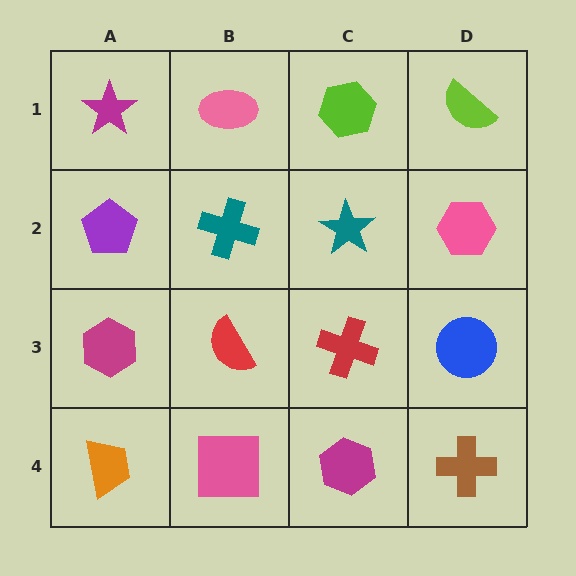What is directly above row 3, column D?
A pink hexagon.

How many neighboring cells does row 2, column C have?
4.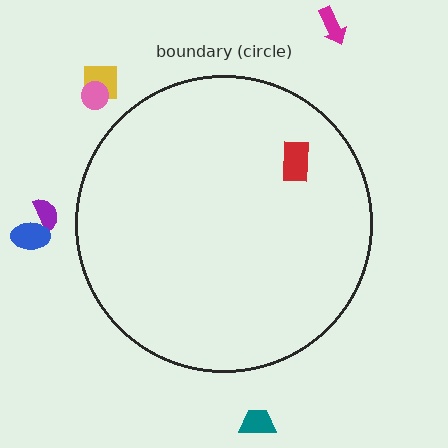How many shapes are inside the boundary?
1 inside, 6 outside.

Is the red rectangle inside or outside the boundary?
Inside.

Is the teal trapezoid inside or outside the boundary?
Outside.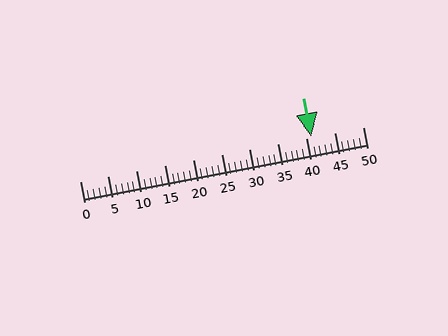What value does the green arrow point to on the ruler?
The green arrow points to approximately 41.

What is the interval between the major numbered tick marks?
The major tick marks are spaced 5 units apart.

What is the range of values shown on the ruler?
The ruler shows values from 0 to 50.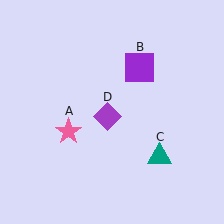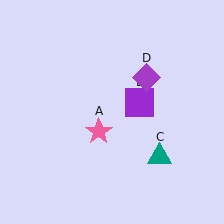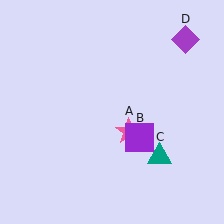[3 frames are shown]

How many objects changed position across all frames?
3 objects changed position: pink star (object A), purple square (object B), purple diamond (object D).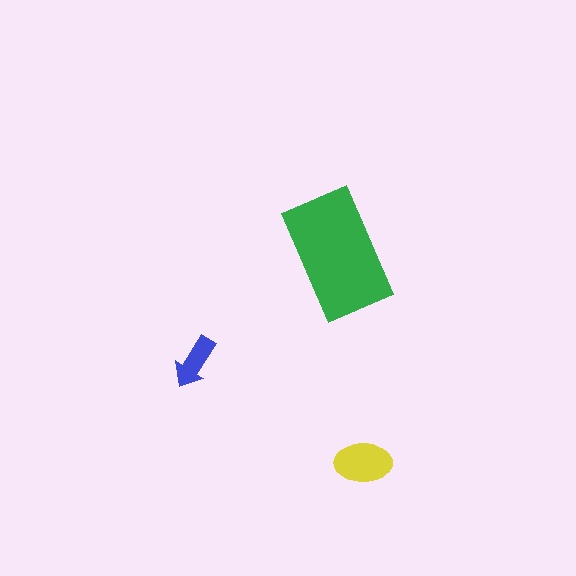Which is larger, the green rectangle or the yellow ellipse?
The green rectangle.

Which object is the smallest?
The blue arrow.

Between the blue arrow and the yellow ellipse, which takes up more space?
The yellow ellipse.